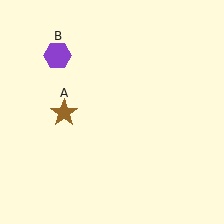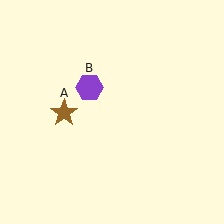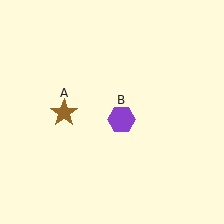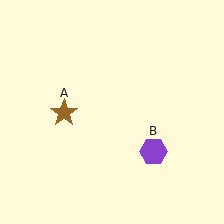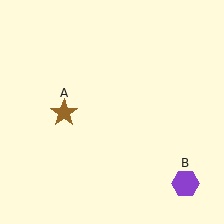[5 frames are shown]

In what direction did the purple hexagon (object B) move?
The purple hexagon (object B) moved down and to the right.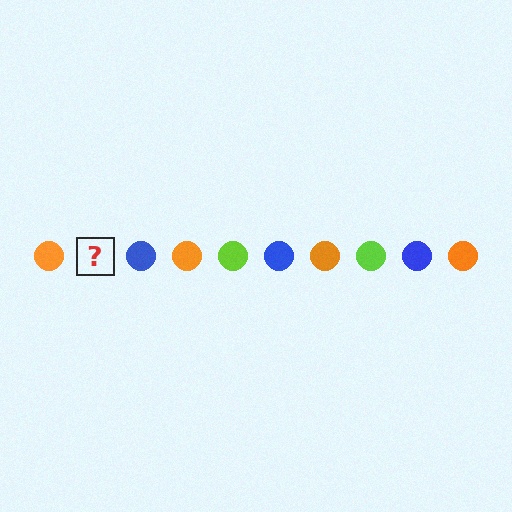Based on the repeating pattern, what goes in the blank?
The blank should be a lime circle.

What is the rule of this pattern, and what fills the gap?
The rule is that the pattern cycles through orange, lime, blue circles. The gap should be filled with a lime circle.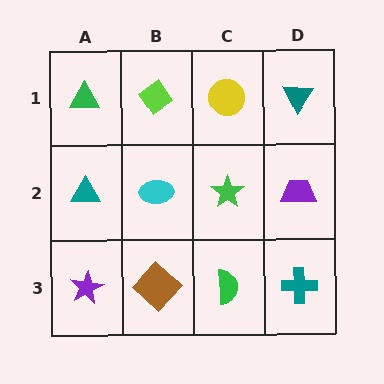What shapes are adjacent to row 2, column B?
A lime diamond (row 1, column B), a brown diamond (row 3, column B), a teal triangle (row 2, column A), a green star (row 2, column C).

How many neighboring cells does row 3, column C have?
3.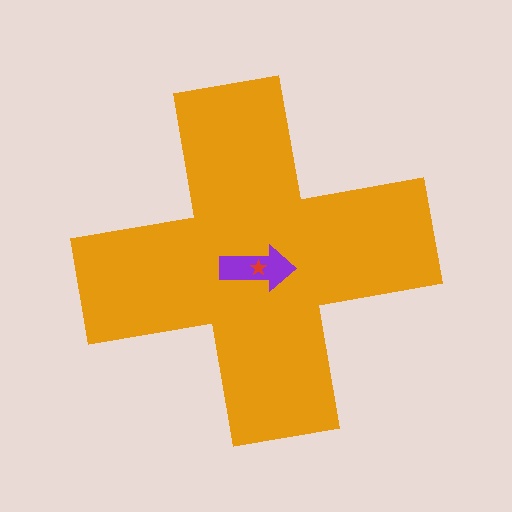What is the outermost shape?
The orange cross.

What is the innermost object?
The red star.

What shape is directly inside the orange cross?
The purple arrow.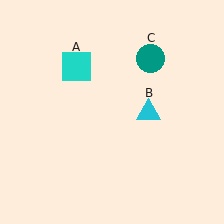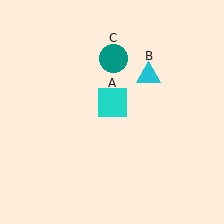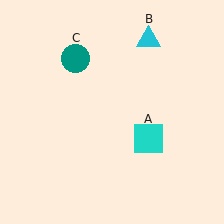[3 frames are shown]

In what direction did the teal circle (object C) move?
The teal circle (object C) moved left.